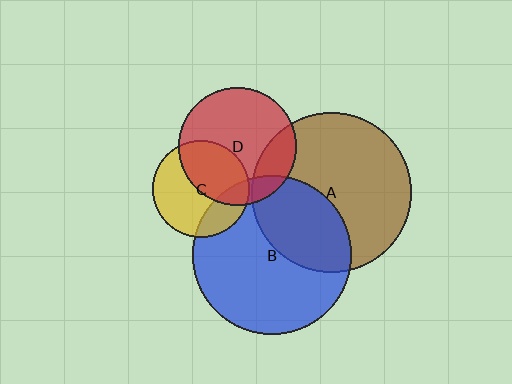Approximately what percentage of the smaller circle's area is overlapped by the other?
Approximately 45%.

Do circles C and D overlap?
Yes.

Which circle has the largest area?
Circle A (brown).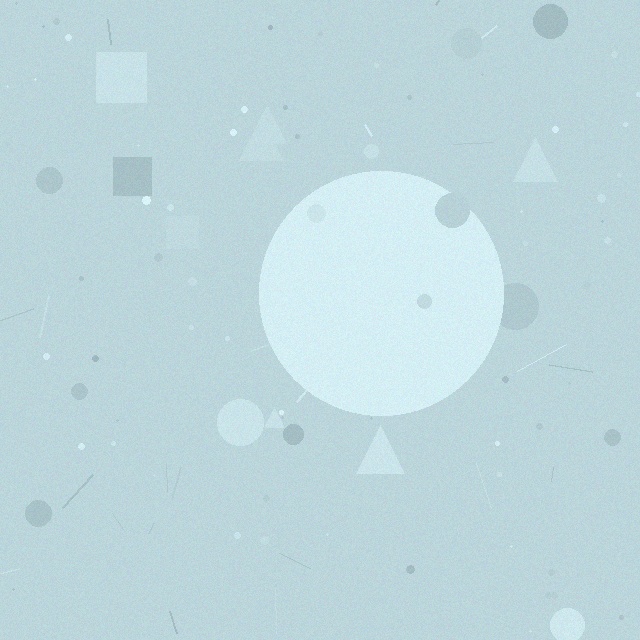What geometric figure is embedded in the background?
A circle is embedded in the background.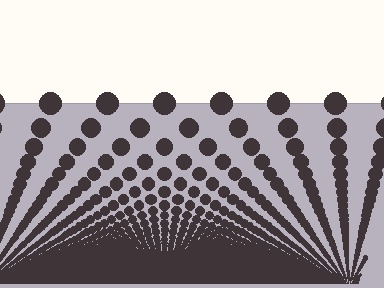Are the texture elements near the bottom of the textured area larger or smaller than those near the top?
Smaller. The gradient is inverted — elements near the bottom are smaller and denser.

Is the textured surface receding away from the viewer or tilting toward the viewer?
The surface appears to tilt toward the viewer. Texture elements get larger and sparser toward the top.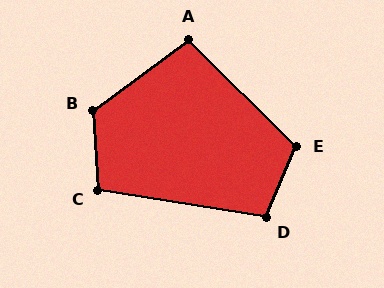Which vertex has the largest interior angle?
B, at approximately 123 degrees.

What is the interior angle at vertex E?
Approximately 112 degrees (obtuse).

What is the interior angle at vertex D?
Approximately 104 degrees (obtuse).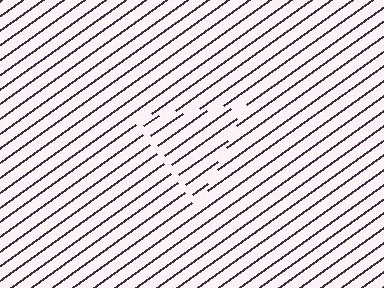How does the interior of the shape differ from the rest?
The interior of the shape contains the same grating, shifted by half a period — the contour is defined by the phase discontinuity where line-ends from the inner and outer gratings abut.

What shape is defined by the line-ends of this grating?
An illusory triangle. The interior of the shape contains the same grating, shifted by half a period — the contour is defined by the phase discontinuity where line-ends from the inner and outer gratings abut.